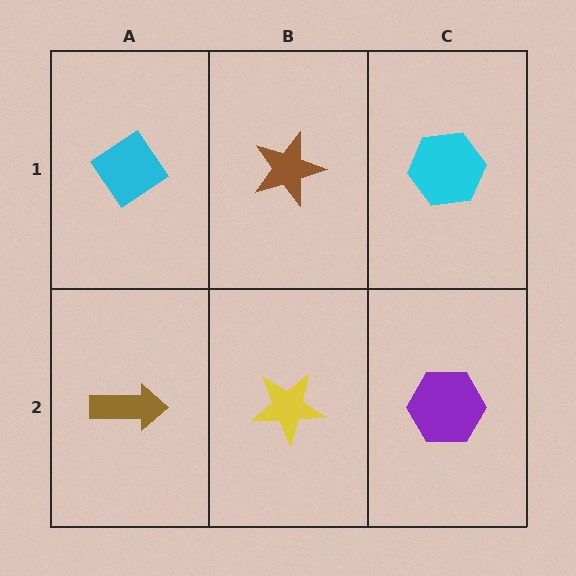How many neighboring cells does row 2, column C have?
2.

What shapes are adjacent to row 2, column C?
A cyan hexagon (row 1, column C), a yellow star (row 2, column B).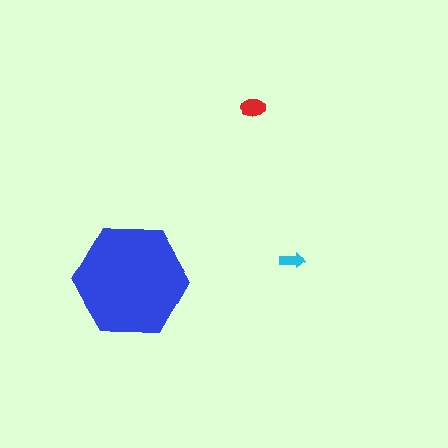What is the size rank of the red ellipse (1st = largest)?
2nd.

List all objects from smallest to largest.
The cyan arrow, the red ellipse, the blue hexagon.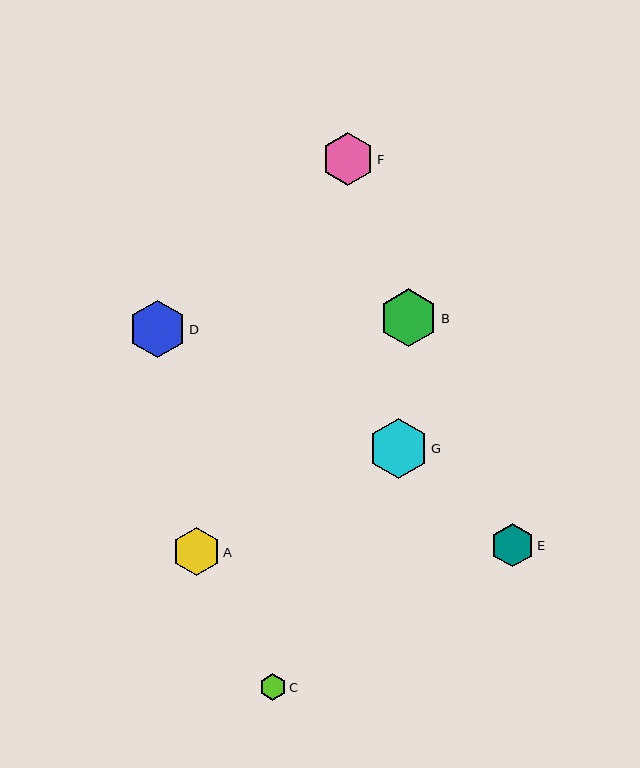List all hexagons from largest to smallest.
From largest to smallest: G, B, D, F, A, E, C.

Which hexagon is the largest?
Hexagon G is the largest with a size of approximately 60 pixels.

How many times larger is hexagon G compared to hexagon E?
Hexagon G is approximately 1.4 times the size of hexagon E.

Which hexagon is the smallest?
Hexagon C is the smallest with a size of approximately 26 pixels.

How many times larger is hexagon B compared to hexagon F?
Hexagon B is approximately 1.1 times the size of hexagon F.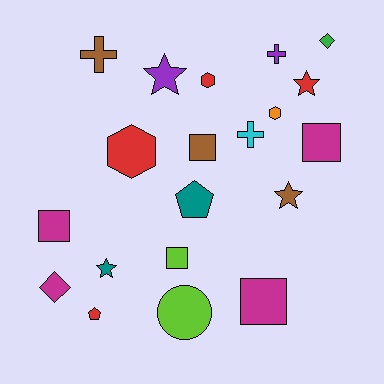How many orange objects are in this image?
There is 1 orange object.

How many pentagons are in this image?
There are 2 pentagons.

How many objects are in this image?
There are 20 objects.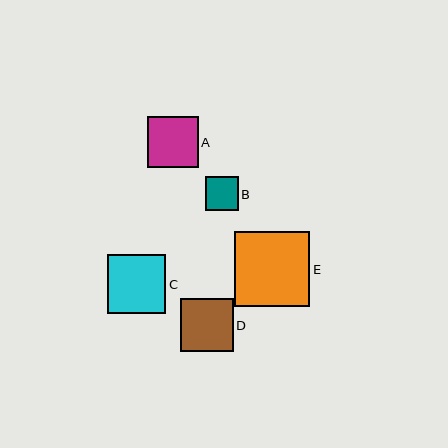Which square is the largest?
Square E is the largest with a size of approximately 75 pixels.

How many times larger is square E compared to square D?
Square E is approximately 1.4 times the size of square D.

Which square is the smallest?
Square B is the smallest with a size of approximately 33 pixels.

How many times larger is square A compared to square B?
Square A is approximately 1.5 times the size of square B.